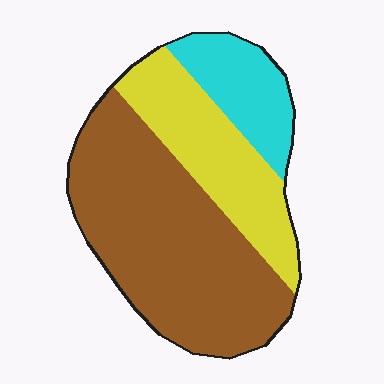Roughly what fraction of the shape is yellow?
Yellow covers 27% of the shape.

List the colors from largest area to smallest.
From largest to smallest: brown, yellow, cyan.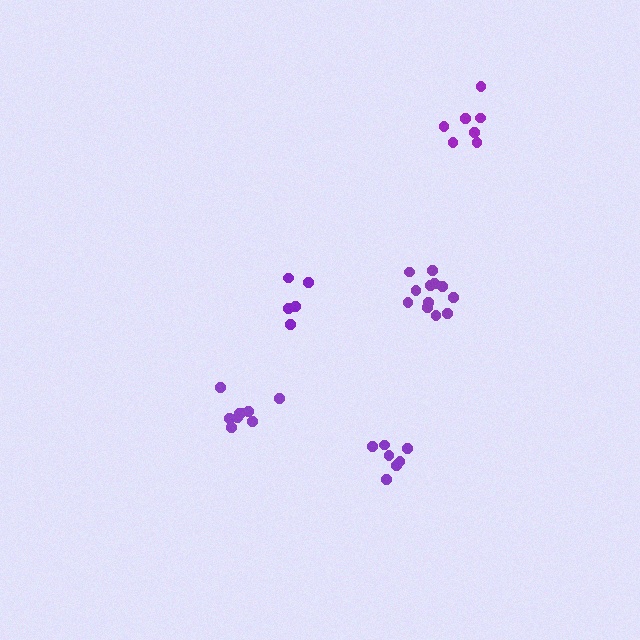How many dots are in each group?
Group 1: 7 dots, Group 2: 9 dots, Group 3: 12 dots, Group 4: 6 dots, Group 5: 7 dots (41 total).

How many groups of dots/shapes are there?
There are 5 groups.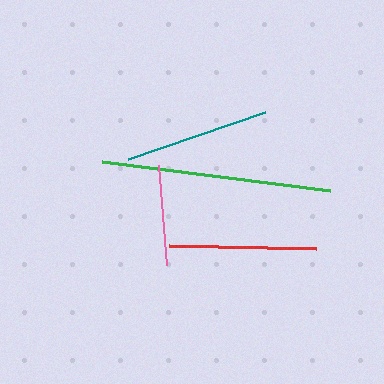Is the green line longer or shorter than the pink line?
The green line is longer than the pink line.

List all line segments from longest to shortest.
From longest to shortest: green, red, teal, pink.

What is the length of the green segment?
The green segment is approximately 230 pixels long.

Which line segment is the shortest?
The pink line is the shortest at approximately 101 pixels.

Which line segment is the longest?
The green line is the longest at approximately 230 pixels.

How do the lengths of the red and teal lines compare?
The red and teal lines are approximately the same length.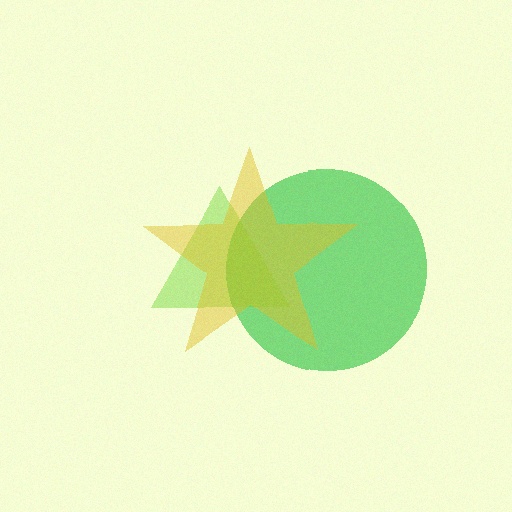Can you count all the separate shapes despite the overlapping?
Yes, there are 3 separate shapes.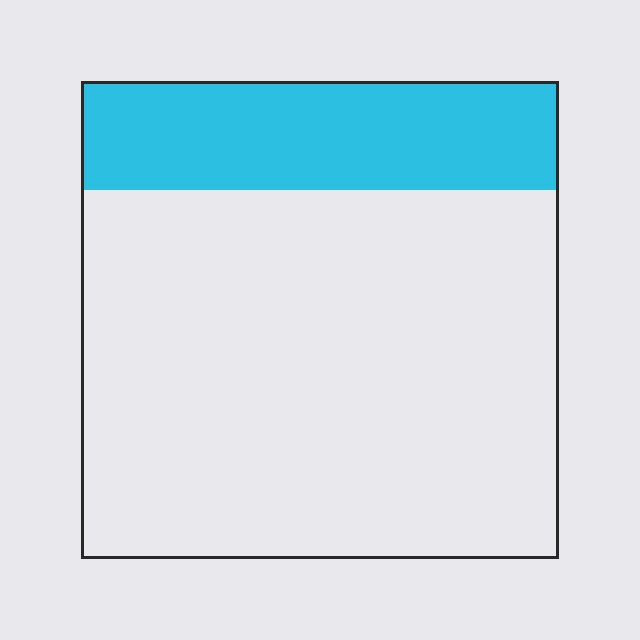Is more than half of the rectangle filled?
No.